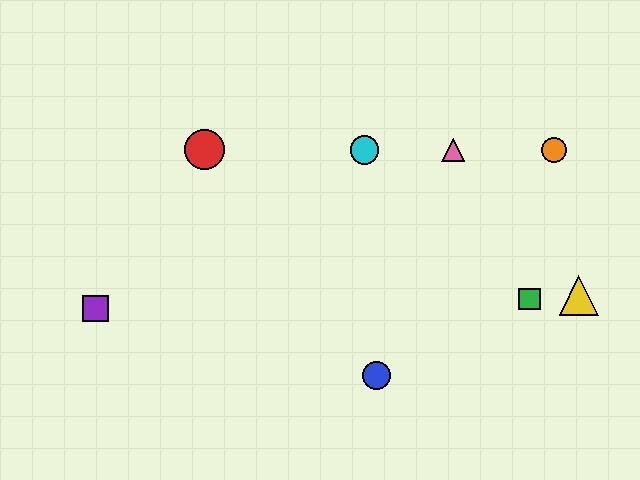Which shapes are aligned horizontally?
The red circle, the orange circle, the cyan circle, the pink triangle are aligned horizontally.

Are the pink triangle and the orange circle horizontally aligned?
Yes, both are at y≈150.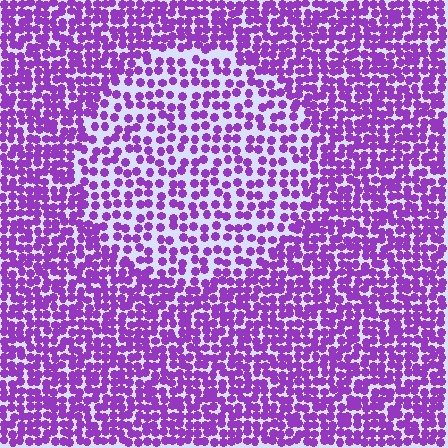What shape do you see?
I see a circle.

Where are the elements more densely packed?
The elements are more densely packed outside the circle boundary.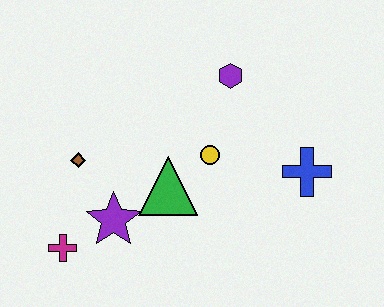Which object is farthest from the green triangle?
The blue cross is farthest from the green triangle.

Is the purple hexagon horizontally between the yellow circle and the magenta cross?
No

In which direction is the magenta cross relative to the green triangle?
The magenta cross is to the left of the green triangle.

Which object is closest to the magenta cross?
The purple star is closest to the magenta cross.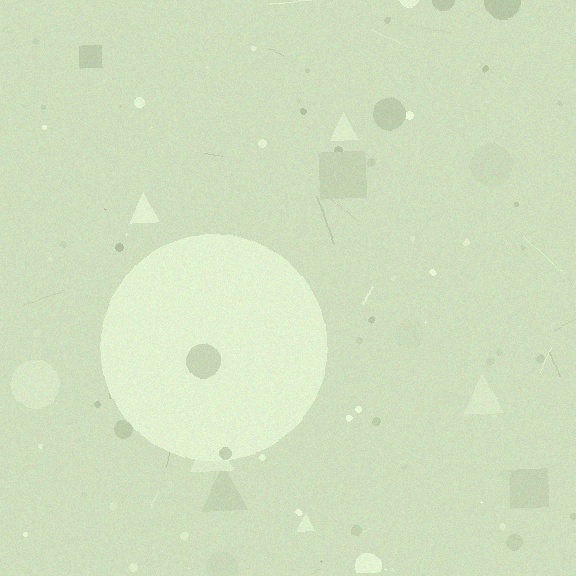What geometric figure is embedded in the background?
A circle is embedded in the background.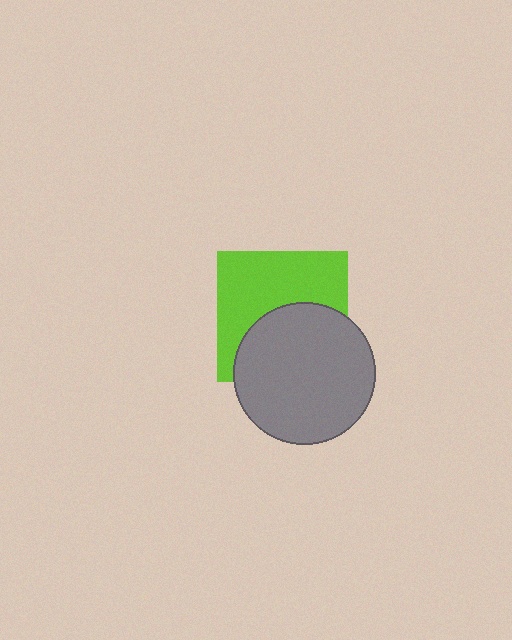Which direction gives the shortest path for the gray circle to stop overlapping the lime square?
Moving down gives the shortest separation.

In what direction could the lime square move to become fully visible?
The lime square could move up. That would shift it out from behind the gray circle entirely.